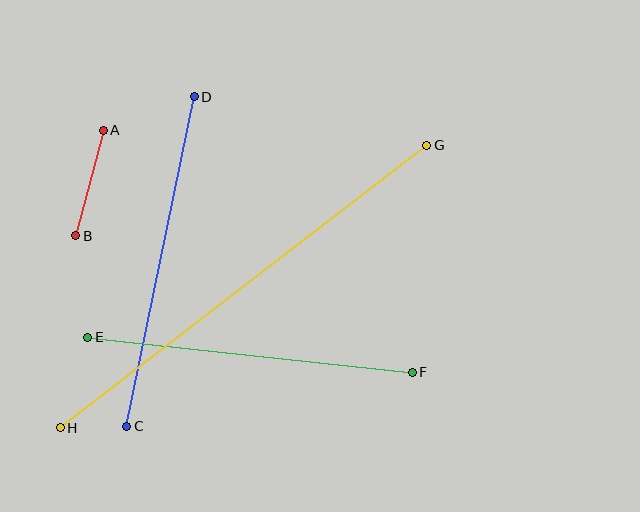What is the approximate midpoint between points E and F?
The midpoint is at approximately (250, 355) pixels.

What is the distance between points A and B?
The distance is approximately 109 pixels.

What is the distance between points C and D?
The distance is approximately 337 pixels.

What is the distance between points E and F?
The distance is approximately 327 pixels.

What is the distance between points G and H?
The distance is approximately 463 pixels.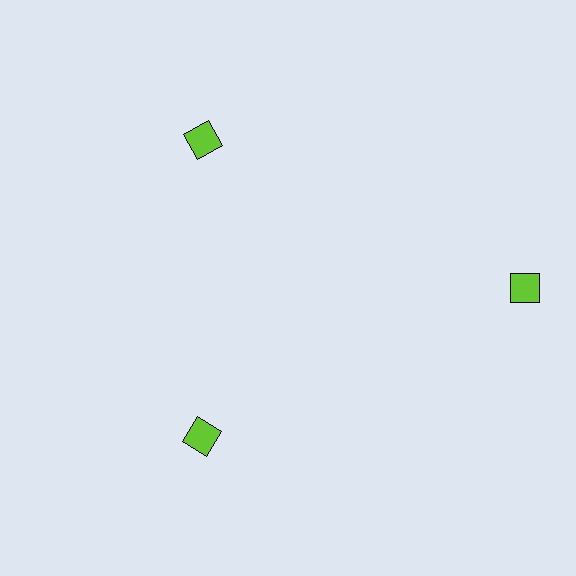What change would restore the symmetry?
The symmetry would be restored by moving it inward, back onto the ring so that all 3 diamonds sit at equal angles and equal distance from the center.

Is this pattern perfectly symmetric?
No. The 3 lime diamonds are arranged in a ring, but one element near the 3 o'clock position is pushed outward from the center, breaking the 3-fold rotational symmetry.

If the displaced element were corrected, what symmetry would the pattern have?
It would have 3-fold rotational symmetry — the pattern would map onto itself every 120 degrees.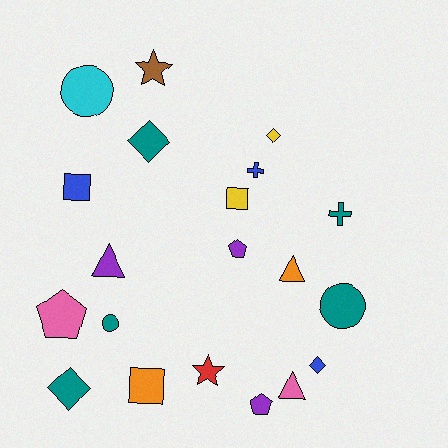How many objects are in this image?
There are 20 objects.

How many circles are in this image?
There are 3 circles.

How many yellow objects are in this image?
There are 2 yellow objects.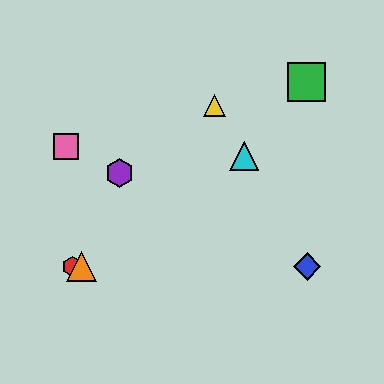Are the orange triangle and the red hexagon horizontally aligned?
Yes, both are at y≈267.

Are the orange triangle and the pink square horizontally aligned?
No, the orange triangle is at y≈267 and the pink square is at y≈147.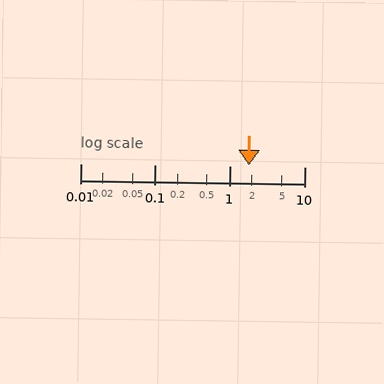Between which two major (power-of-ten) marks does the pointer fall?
The pointer is between 1 and 10.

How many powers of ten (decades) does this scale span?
The scale spans 3 decades, from 0.01 to 10.